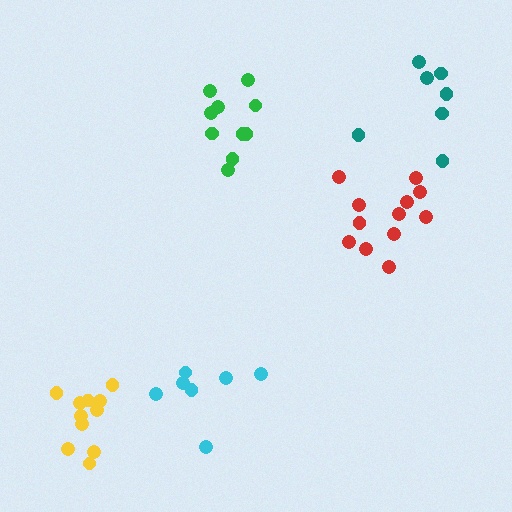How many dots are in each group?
Group 1: 11 dots, Group 2: 12 dots, Group 3: 10 dots, Group 4: 7 dots, Group 5: 7 dots (47 total).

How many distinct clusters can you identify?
There are 5 distinct clusters.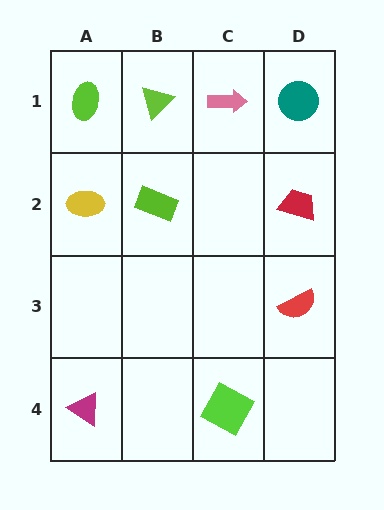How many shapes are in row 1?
4 shapes.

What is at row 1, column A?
A lime ellipse.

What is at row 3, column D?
A red semicircle.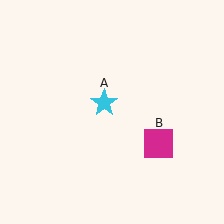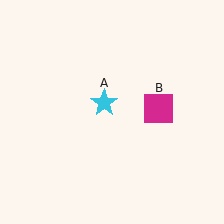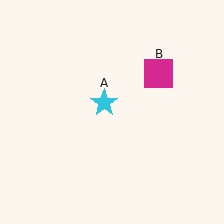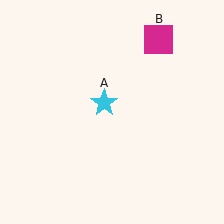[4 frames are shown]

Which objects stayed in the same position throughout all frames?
Cyan star (object A) remained stationary.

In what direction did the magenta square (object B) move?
The magenta square (object B) moved up.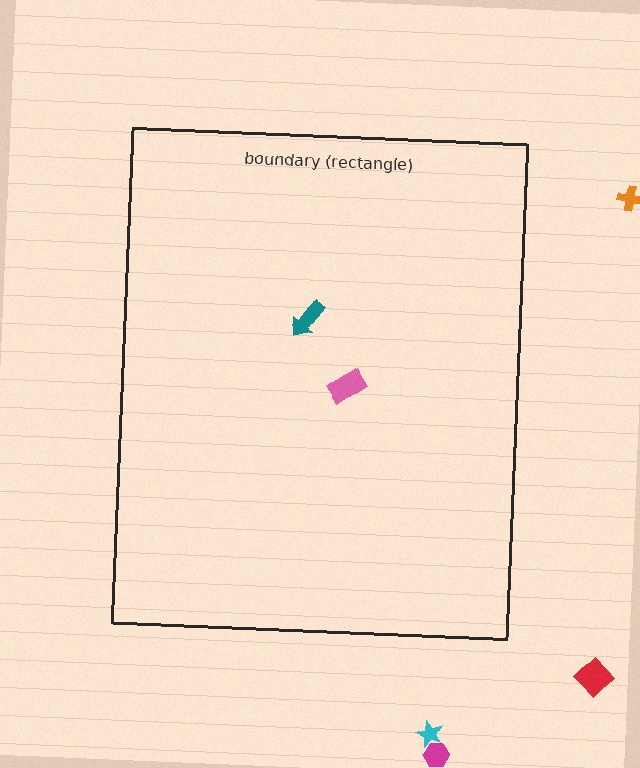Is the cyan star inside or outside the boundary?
Outside.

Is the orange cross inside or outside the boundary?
Outside.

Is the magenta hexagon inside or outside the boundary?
Outside.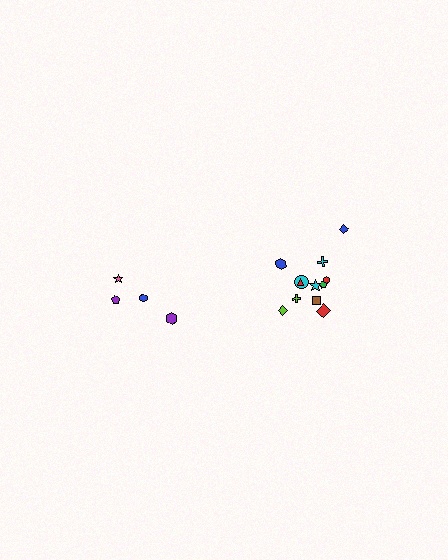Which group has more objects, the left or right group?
The right group.